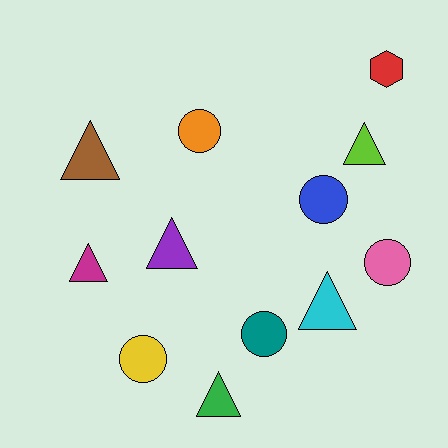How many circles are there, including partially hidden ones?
There are 5 circles.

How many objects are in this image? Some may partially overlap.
There are 12 objects.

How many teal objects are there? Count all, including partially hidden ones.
There is 1 teal object.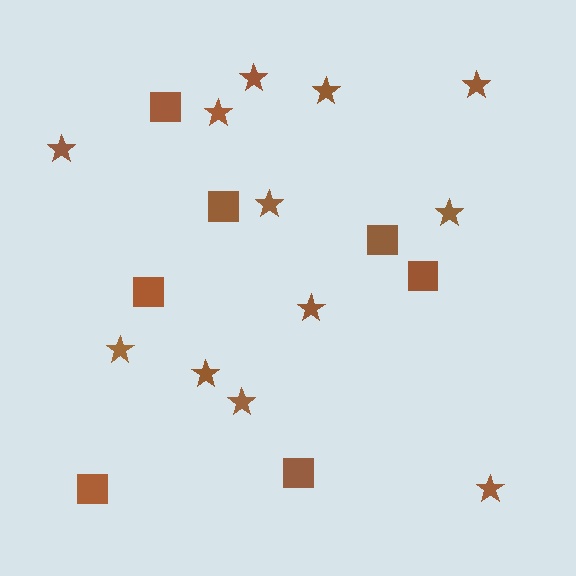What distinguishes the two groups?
There are 2 groups: one group of stars (12) and one group of squares (7).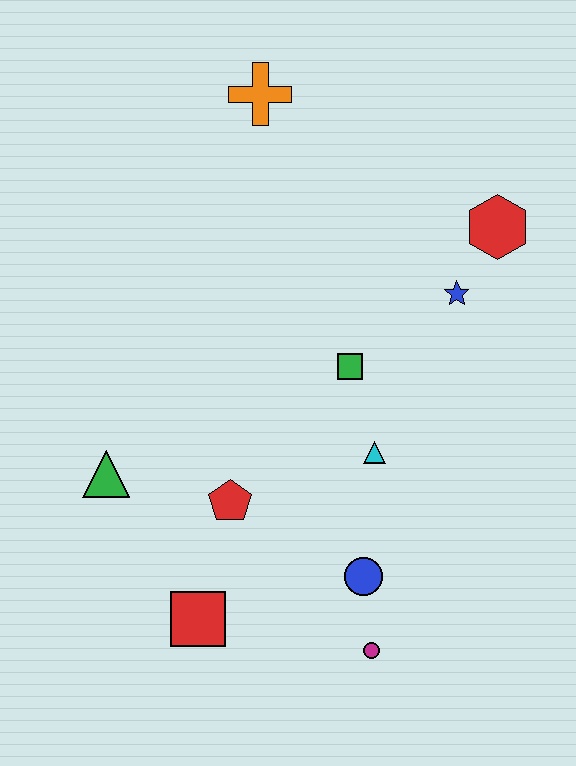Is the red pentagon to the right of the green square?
No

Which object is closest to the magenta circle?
The blue circle is closest to the magenta circle.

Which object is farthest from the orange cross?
The magenta circle is farthest from the orange cross.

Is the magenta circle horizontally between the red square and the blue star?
Yes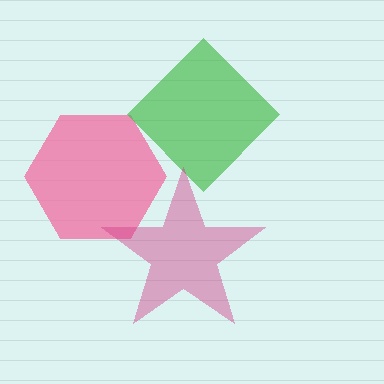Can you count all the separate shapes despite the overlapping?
Yes, there are 3 separate shapes.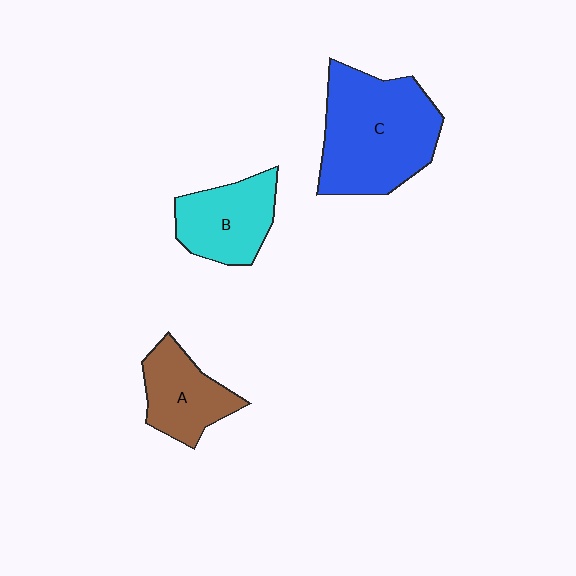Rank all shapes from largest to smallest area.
From largest to smallest: C (blue), B (cyan), A (brown).